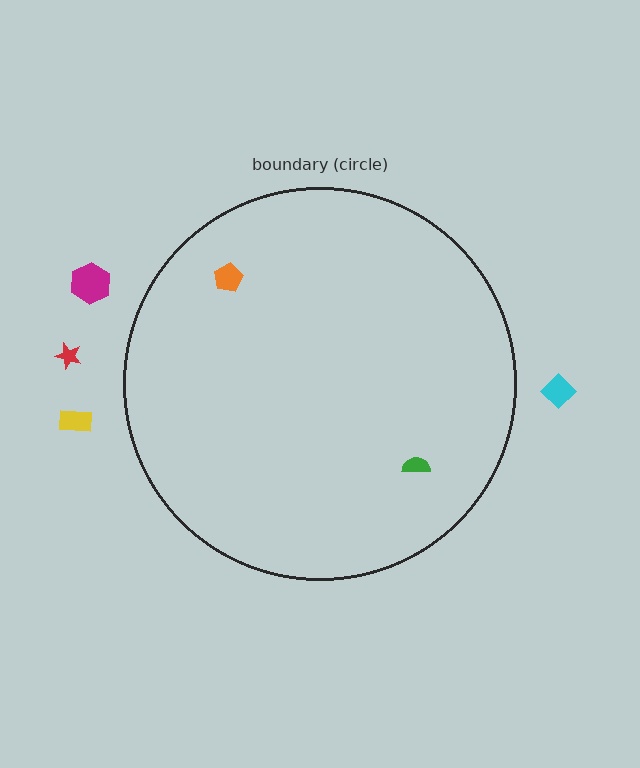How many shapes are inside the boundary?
2 inside, 4 outside.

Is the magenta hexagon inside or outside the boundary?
Outside.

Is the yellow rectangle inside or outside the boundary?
Outside.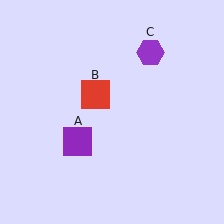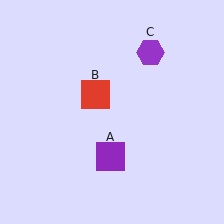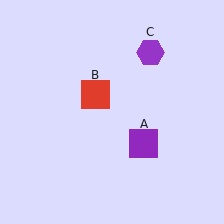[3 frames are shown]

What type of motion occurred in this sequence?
The purple square (object A) rotated counterclockwise around the center of the scene.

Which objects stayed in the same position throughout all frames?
Red square (object B) and purple hexagon (object C) remained stationary.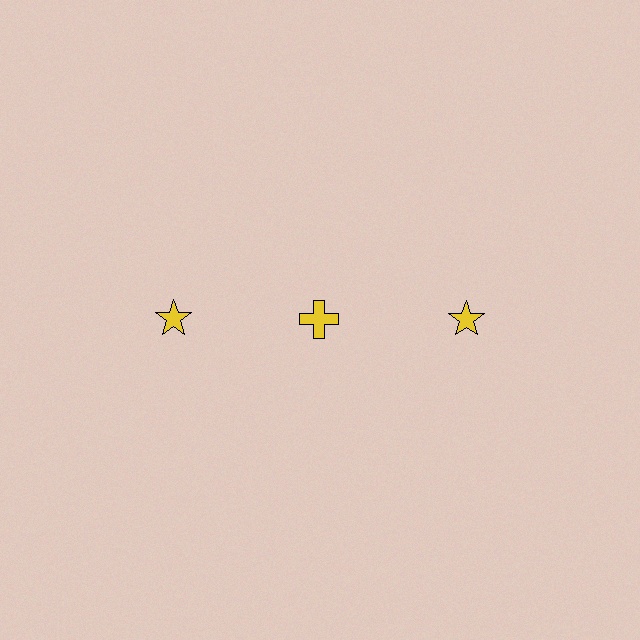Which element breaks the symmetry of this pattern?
The yellow cross in the top row, second from left column breaks the symmetry. All other shapes are yellow stars.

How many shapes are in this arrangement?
There are 3 shapes arranged in a grid pattern.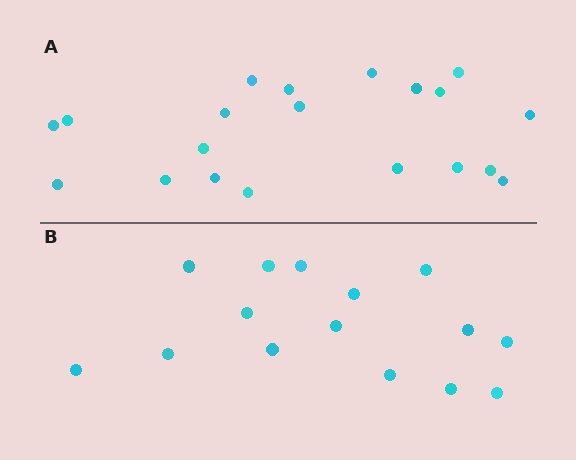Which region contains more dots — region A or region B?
Region A (the top region) has more dots.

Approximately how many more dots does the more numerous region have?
Region A has about 5 more dots than region B.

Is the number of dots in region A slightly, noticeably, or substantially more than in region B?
Region A has noticeably more, but not dramatically so. The ratio is roughly 1.3 to 1.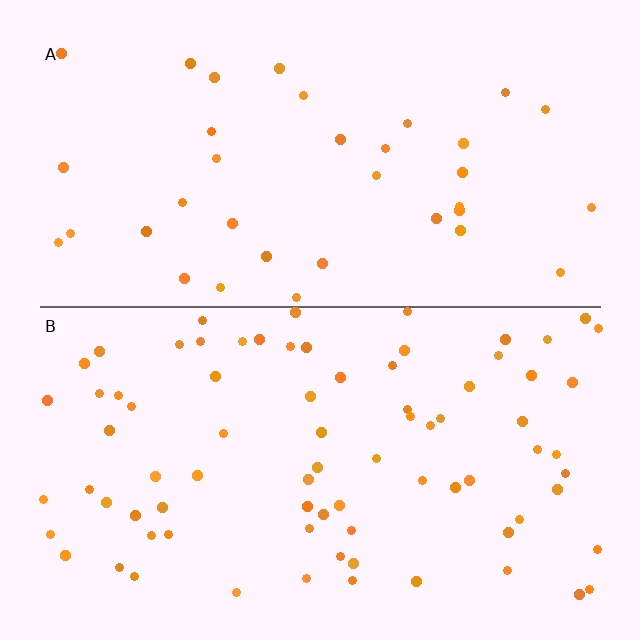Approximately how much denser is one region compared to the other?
Approximately 2.2× — region B over region A.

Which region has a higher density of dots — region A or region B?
B (the bottom).